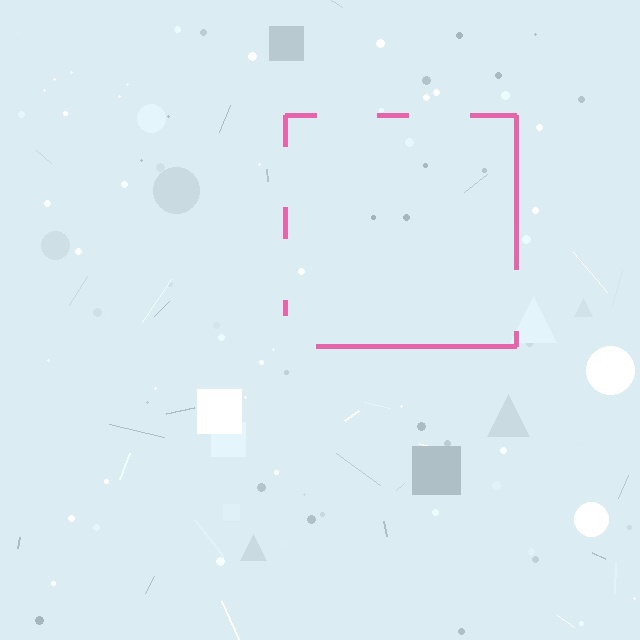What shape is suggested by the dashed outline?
The dashed outline suggests a square.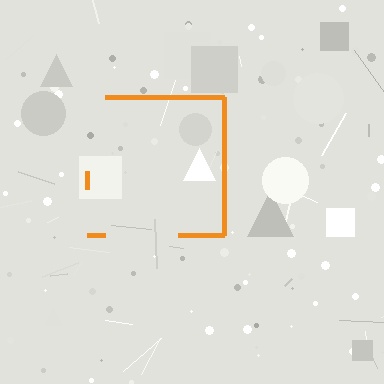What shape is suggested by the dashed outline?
The dashed outline suggests a square.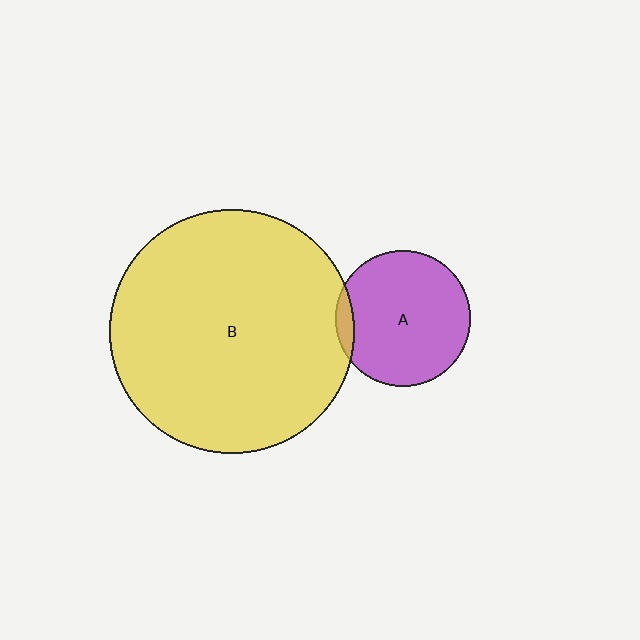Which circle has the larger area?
Circle B (yellow).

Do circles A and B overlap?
Yes.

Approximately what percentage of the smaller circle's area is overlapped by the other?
Approximately 5%.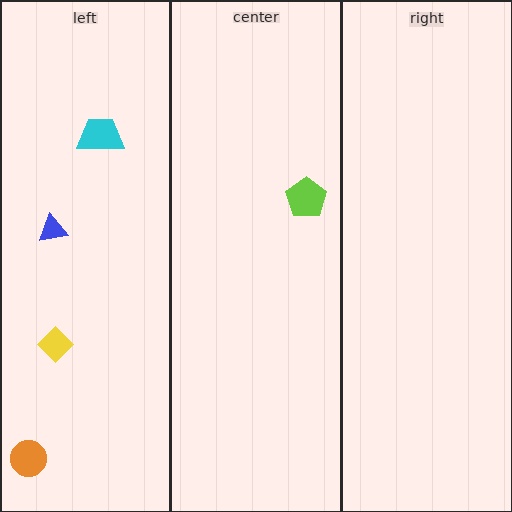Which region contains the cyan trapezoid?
The left region.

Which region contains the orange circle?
The left region.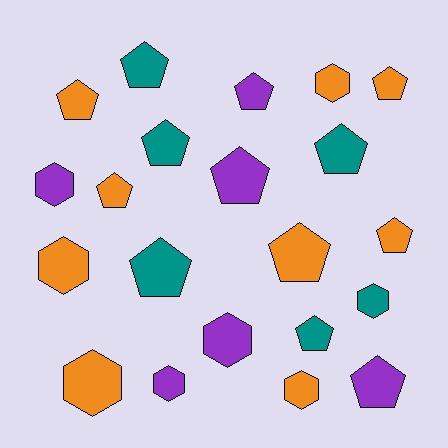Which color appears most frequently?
Orange, with 9 objects.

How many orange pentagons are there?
There are 5 orange pentagons.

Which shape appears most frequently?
Pentagon, with 13 objects.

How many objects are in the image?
There are 21 objects.